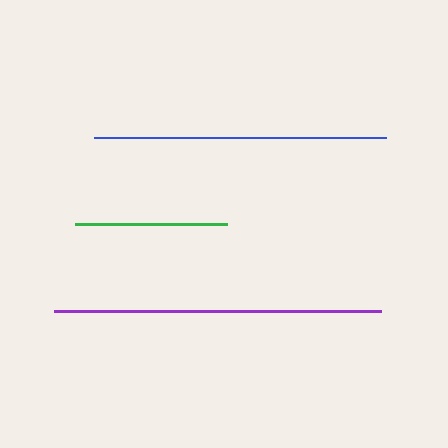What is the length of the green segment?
The green segment is approximately 151 pixels long.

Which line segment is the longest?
The purple line is the longest at approximately 326 pixels.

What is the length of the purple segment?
The purple segment is approximately 326 pixels long.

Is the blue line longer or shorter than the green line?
The blue line is longer than the green line.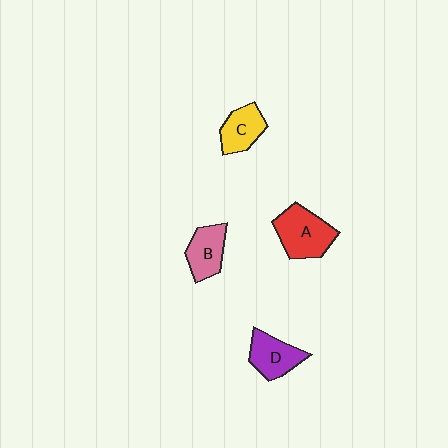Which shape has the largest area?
Shape A (red).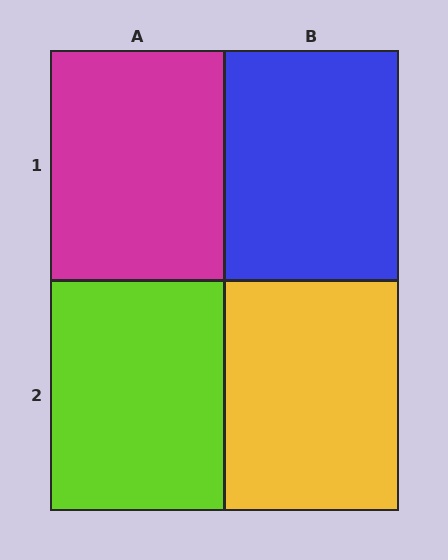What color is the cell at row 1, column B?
Blue.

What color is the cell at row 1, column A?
Magenta.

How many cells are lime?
1 cell is lime.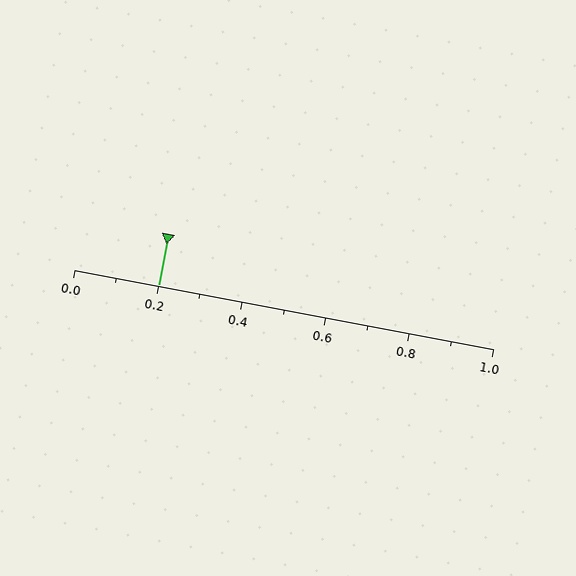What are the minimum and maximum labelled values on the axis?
The axis runs from 0.0 to 1.0.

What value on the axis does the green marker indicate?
The marker indicates approximately 0.2.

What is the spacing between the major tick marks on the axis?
The major ticks are spaced 0.2 apart.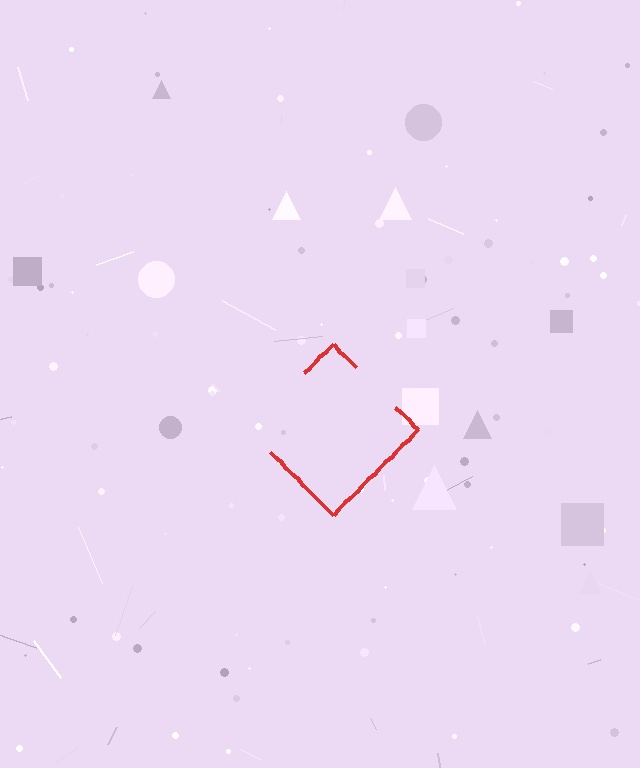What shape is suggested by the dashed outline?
The dashed outline suggests a diamond.